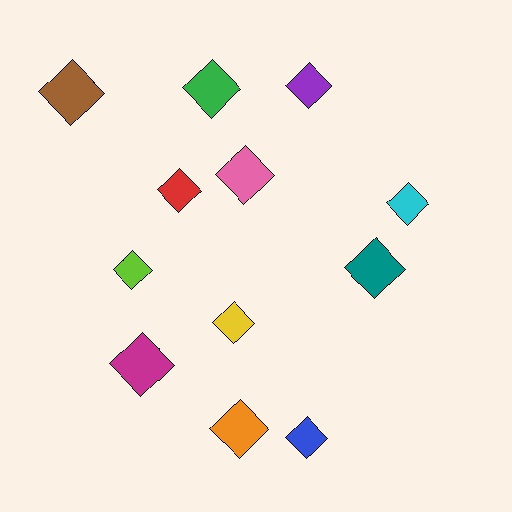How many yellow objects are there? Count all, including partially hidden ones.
There is 1 yellow object.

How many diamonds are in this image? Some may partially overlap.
There are 12 diamonds.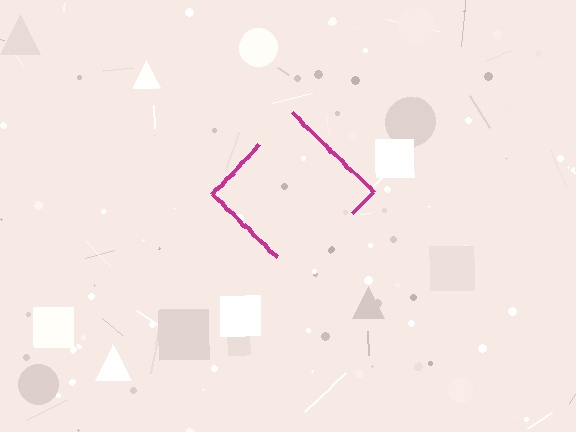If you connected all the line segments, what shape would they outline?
They would outline a diamond.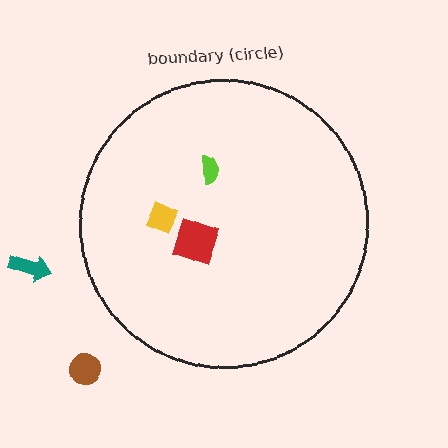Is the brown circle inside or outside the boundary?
Outside.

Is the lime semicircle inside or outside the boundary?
Inside.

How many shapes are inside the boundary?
3 inside, 2 outside.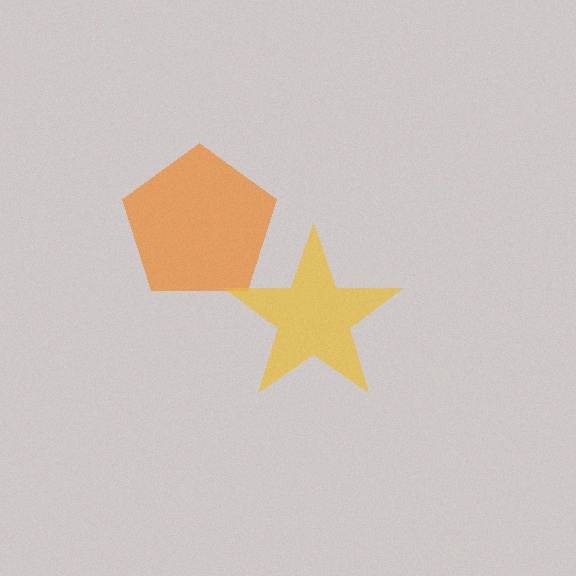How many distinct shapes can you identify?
There are 2 distinct shapes: an orange pentagon, a yellow star.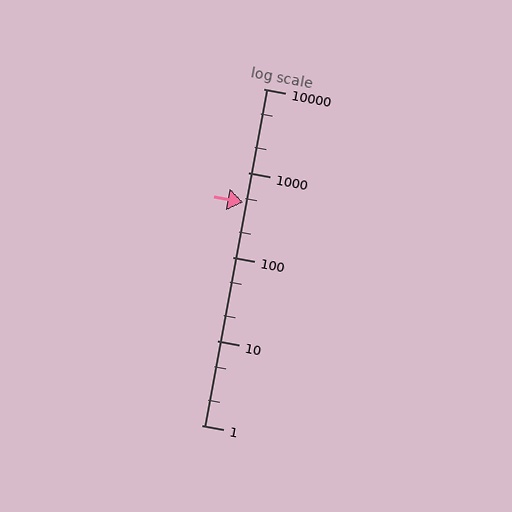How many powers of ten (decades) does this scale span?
The scale spans 4 decades, from 1 to 10000.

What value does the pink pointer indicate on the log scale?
The pointer indicates approximately 440.